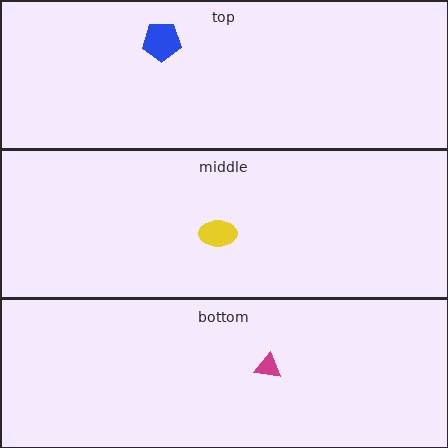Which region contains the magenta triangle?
The bottom region.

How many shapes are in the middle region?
1.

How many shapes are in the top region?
1.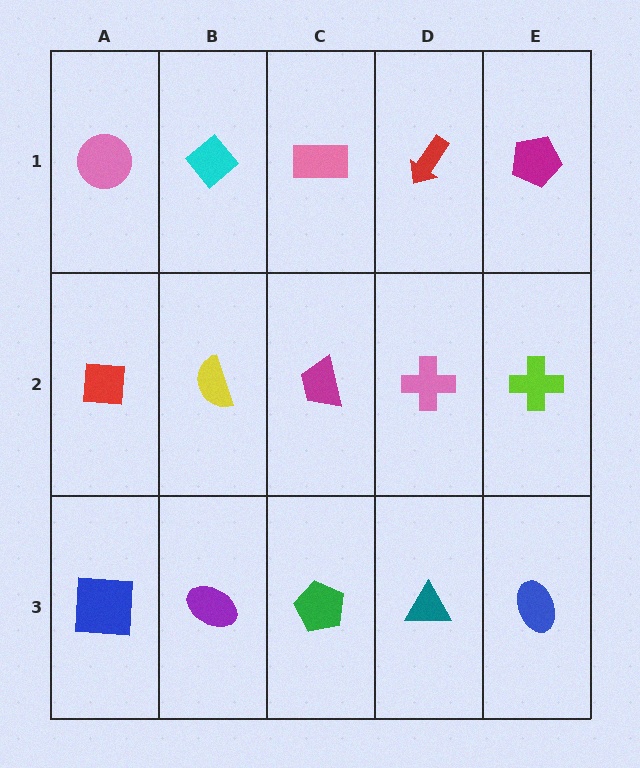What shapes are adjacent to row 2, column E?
A magenta pentagon (row 1, column E), a blue ellipse (row 3, column E), a pink cross (row 2, column D).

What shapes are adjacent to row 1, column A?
A red square (row 2, column A), a cyan diamond (row 1, column B).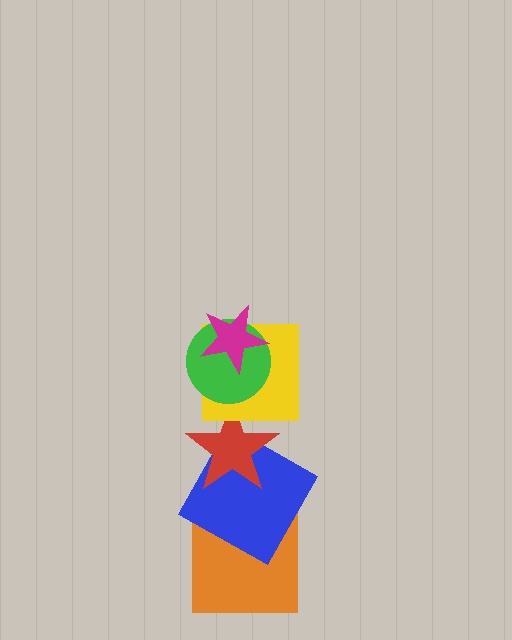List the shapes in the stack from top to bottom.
From top to bottom: the magenta star, the green circle, the yellow square, the red star, the blue square, the orange square.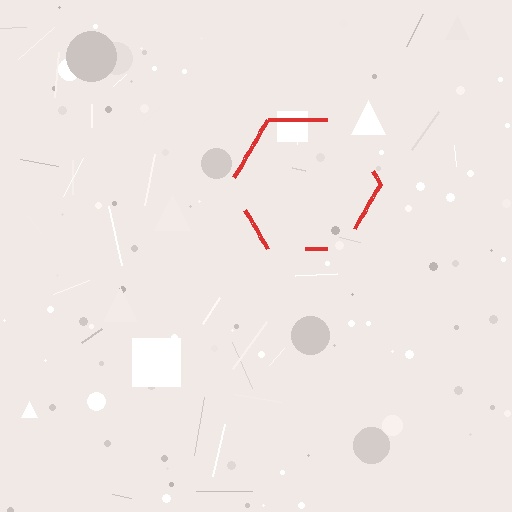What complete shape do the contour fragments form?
The contour fragments form a hexagon.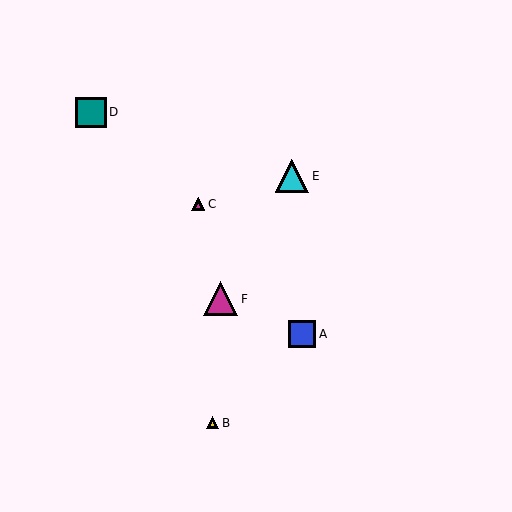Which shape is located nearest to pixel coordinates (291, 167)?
The cyan triangle (labeled E) at (292, 176) is nearest to that location.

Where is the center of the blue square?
The center of the blue square is at (302, 334).